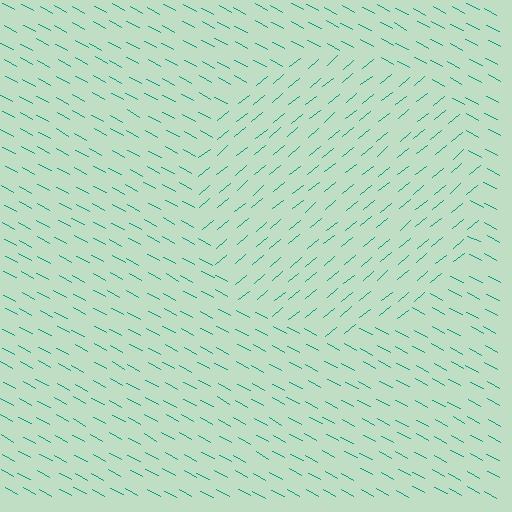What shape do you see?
I see a circle.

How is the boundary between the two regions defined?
The boundary is defined purely by a change in line orientation (approximately 68 degrees difference). All lines are the same color and thickness.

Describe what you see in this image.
The image is filled with small teal line segments. A circle region in the image has lines oriented differently from the surrounding lines, creating a visible texture boundary.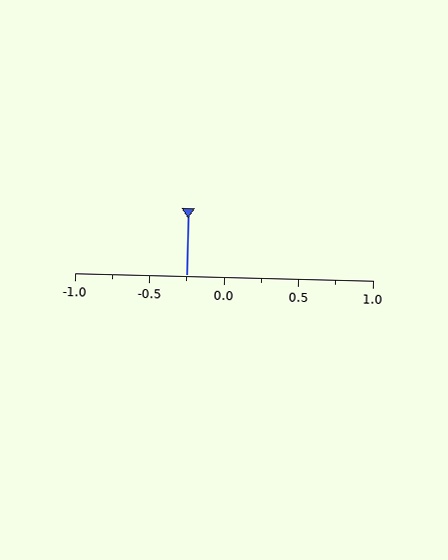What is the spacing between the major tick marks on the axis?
The major ticks are spaced 0.5 apart.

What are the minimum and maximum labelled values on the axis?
The axis runs from -1.0 to 1.0.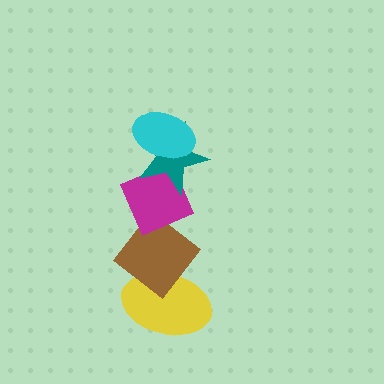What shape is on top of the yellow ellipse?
The brown diamond is on top of the yellow ellipse.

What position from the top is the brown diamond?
The brown diamond is 4th from the top.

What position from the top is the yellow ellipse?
The yellow ellipse is 5th from the top.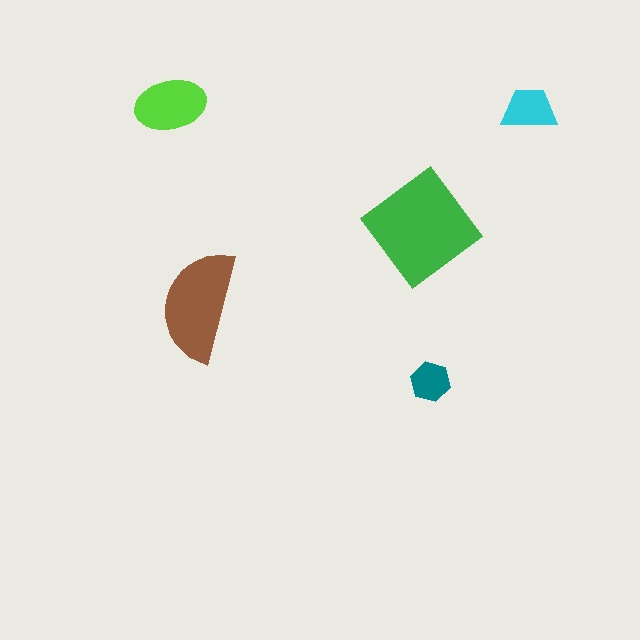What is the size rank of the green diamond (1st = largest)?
1st.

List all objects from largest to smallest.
The green diamond, the brown semicircle, the lime ellipse, the cyan trapezoid, the teal hexagon.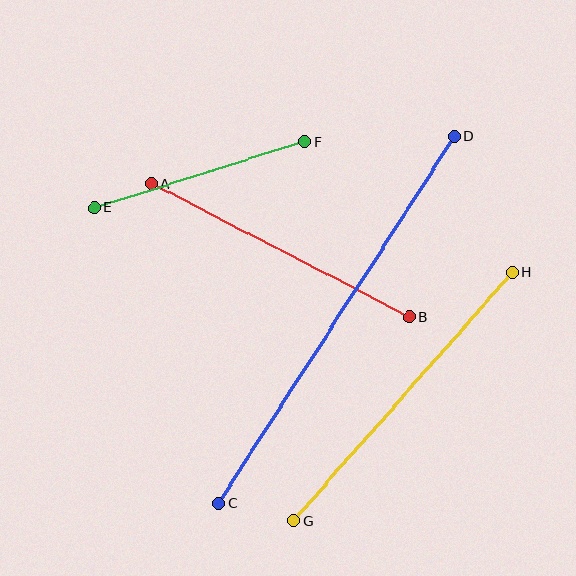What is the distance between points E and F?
The distance is approximately 221 pixels.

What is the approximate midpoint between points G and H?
The midpoint is at approximately (403, 397) pixels.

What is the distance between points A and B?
The distance is approximately 291 pixels.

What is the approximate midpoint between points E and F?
The midpoint is at approximately (199, 175) pixels.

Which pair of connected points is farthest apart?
Points C and D are farthest apart.